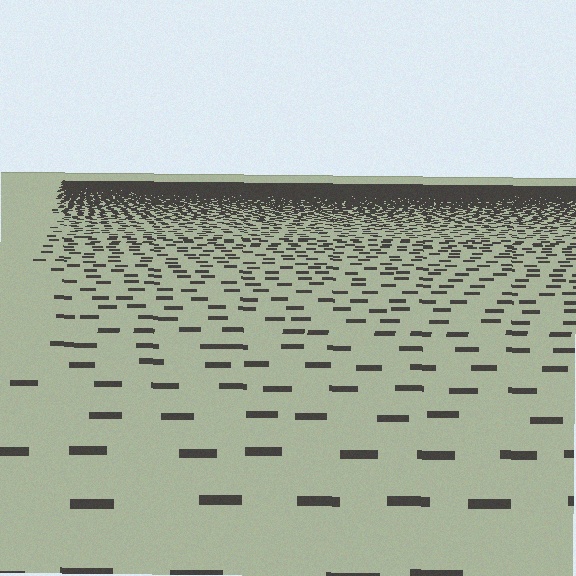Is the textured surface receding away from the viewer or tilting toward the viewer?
The surface is receding away from the viewer. Texture elements get smaller and denser toward the top.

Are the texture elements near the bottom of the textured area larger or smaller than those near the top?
Larger. Near the bottom, elements are closer to the viewer and appear at a bigger on-screen size.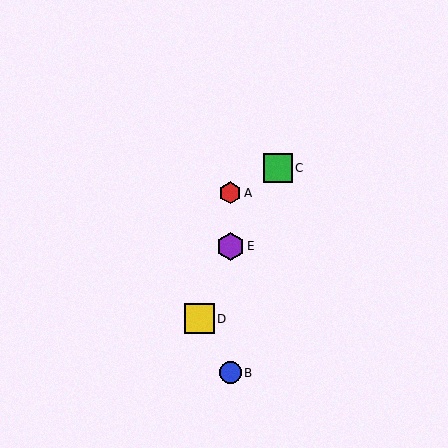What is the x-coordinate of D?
Object D is at x≈200.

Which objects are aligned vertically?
Objects A, B, E are aligned vertically.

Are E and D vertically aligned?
No, E is at x≈230 and D is at x≈200.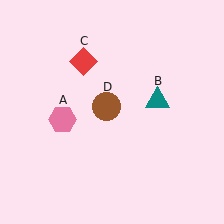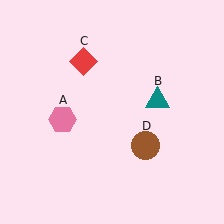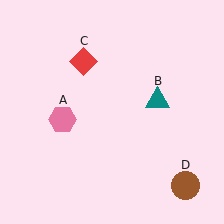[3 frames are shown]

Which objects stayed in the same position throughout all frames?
Pink hexagon (object A) and teal triangle (object B) and red diamond (object C) remained stationary.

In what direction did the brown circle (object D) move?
The brown circle (object D) moved down and to the right.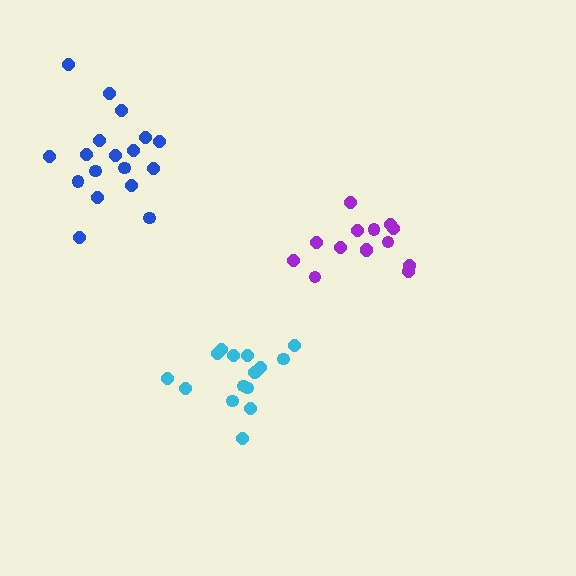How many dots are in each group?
Group 1: 16 dots, Group 2: 14 dots, Group 3: 18 dots (48 total).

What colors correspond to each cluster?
The clusters are colored: cyan, purple, blue.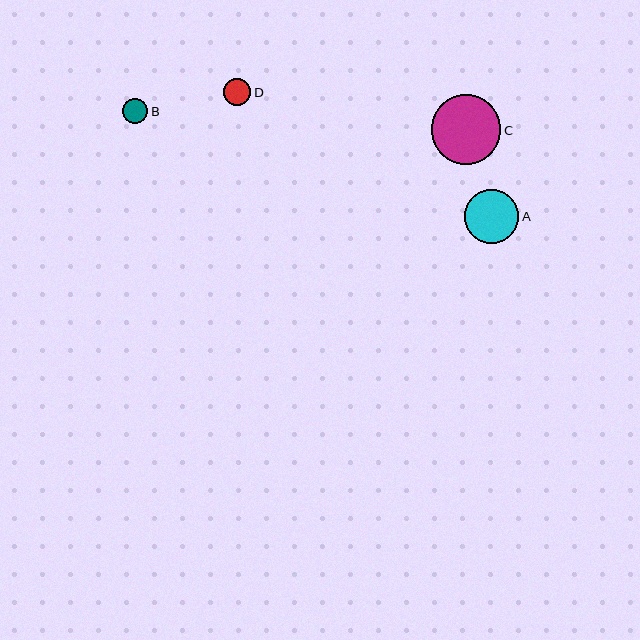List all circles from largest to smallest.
From largest to smallest: C, A, D, B.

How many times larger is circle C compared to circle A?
Circle C is approximately 1.3 times the size of circle A.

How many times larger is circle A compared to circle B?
Circle A is approximately 2.2 times the size of circle B.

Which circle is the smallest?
Circle B is the smallest with a size of approximately 25 pixels.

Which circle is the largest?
Circle C is the largest with a size of approximately 70 pixels.